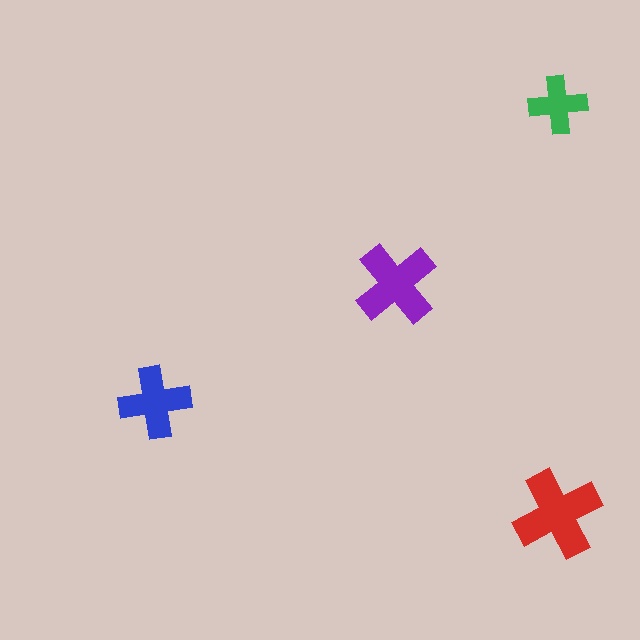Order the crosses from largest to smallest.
the red one, the purple one, the blue one, the green one.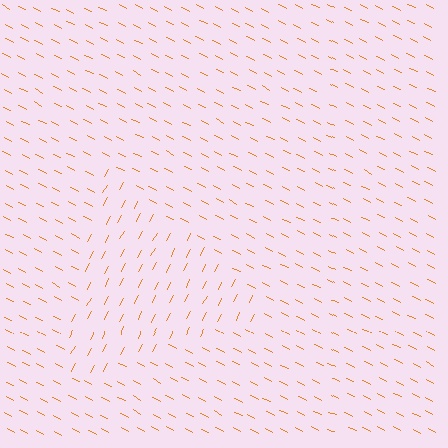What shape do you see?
I see a triangle.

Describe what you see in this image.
The image is filled with small orange line segments. A triangle region in the image has lines oriented differently from the surrounding lines, creating a visible texture boundary.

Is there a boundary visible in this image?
Yes, there is a texture boundary formed by a change in line orientation.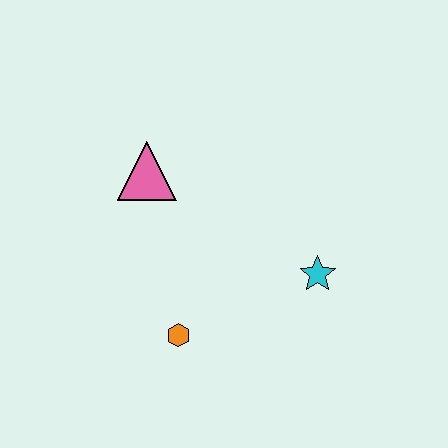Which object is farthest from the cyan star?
The pink triangle is farthest from the cyan star.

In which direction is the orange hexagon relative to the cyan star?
The orange hexagon is to the left of the cyan star.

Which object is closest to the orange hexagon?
The cyan star is closest to the orange hexagon.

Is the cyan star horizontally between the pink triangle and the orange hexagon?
No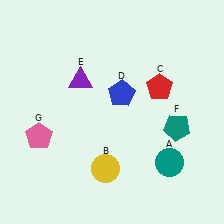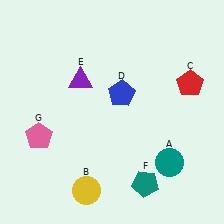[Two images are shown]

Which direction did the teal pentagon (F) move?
The teal pentagon (F) moved down.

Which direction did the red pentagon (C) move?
The red pentagon (C) moved right.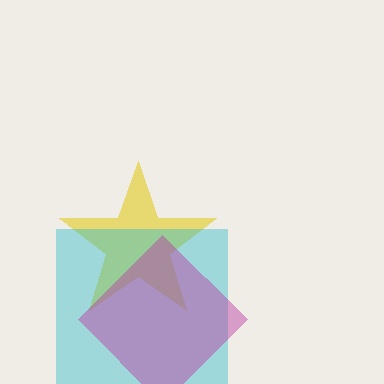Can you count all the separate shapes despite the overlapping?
Yes, there are 3 separate shapes.